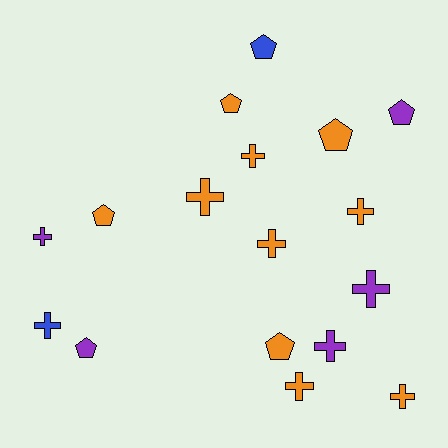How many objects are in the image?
There are 17 objects.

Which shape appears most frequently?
Cross, with 10 objects.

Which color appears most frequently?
Orange, with 10 objects.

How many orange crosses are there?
There are 6 orange crosses.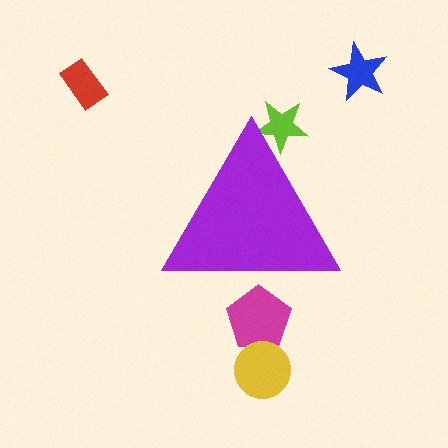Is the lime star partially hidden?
Yes, the lime star is partially hidden behind the purple triangle.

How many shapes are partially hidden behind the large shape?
2 shapes are partially hidden.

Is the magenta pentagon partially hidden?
Yes, the magenta pentagon is partially hidden behind the purple triangle.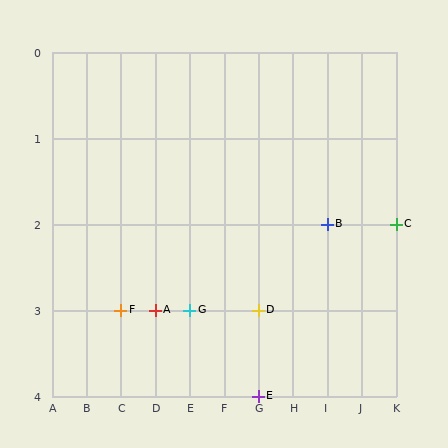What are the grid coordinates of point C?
Point C is at grid coordinates (K, 2).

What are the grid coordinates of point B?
Point B is at grid coordinates (I, 2).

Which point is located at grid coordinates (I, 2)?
Point B is at (I, 2).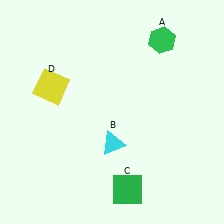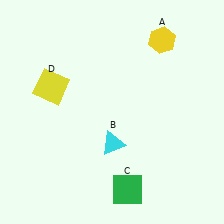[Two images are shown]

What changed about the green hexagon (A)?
In Image 1, A is green. In Image 2, it changed to yellow.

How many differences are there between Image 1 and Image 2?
There is 1 difference between the two images.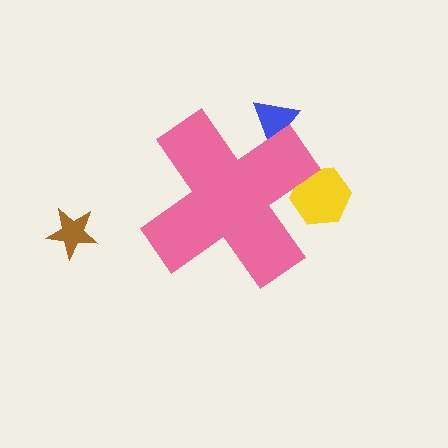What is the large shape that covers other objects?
A pink cross.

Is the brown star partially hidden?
No, the brown star is fully visible.